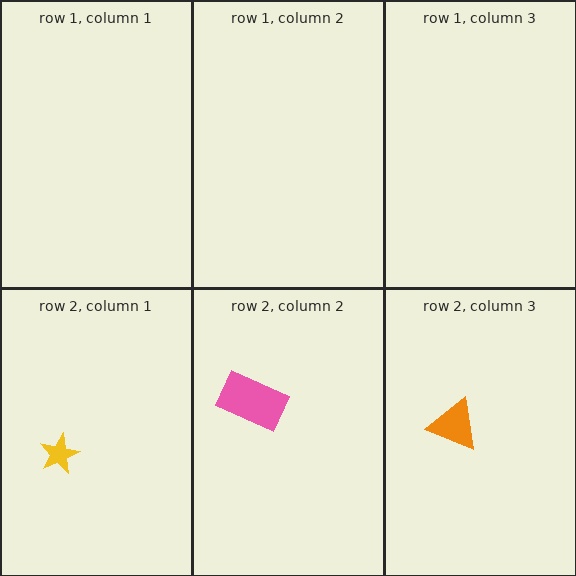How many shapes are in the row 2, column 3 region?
1.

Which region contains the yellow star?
The row 2, column 1 region.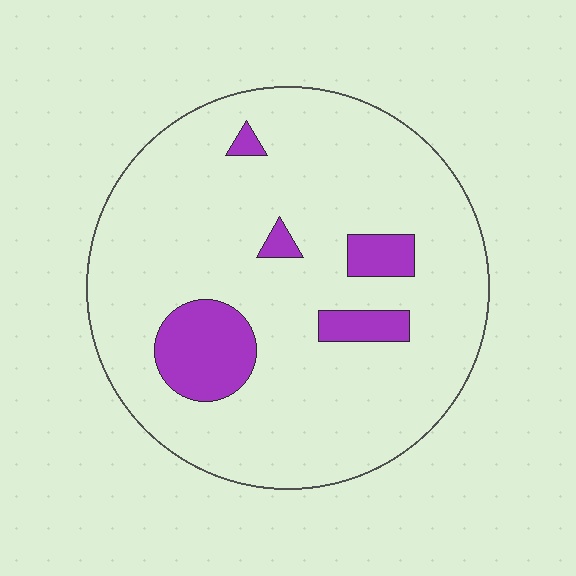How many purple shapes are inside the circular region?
5.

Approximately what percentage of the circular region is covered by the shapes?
Approximately 10%.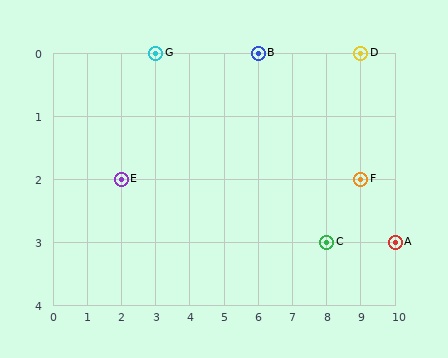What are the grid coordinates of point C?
Point C is at grid coordinates (8, 3).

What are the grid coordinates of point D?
Point D is at grid coordinates (9, 0).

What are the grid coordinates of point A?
Point A is at grid coordinates (10, 3).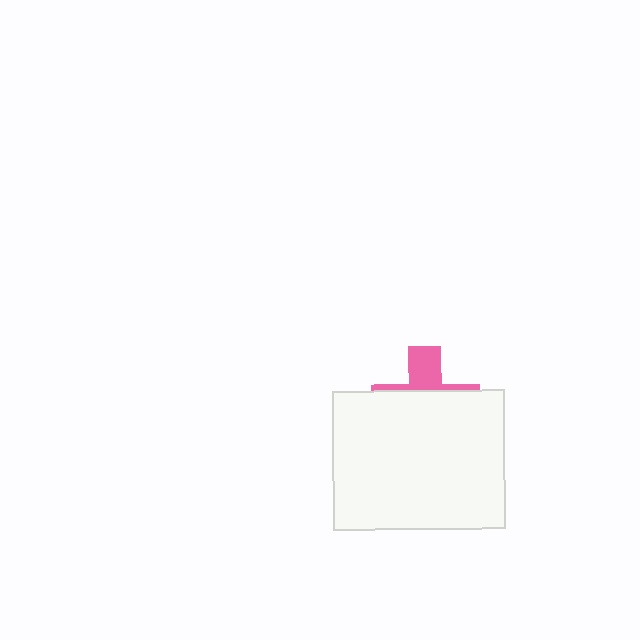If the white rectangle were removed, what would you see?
You would see the complete pink cross.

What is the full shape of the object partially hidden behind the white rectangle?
The partially hidden object is a pink cross.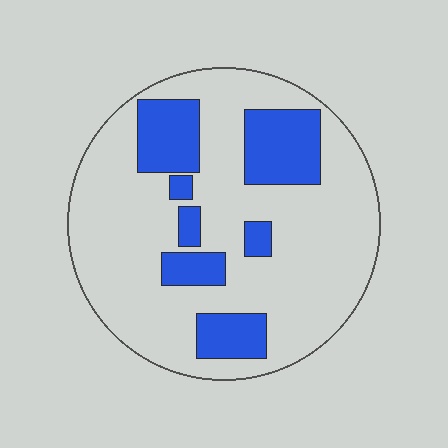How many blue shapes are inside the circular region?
7.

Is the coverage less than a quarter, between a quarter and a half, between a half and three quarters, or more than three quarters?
Less than a quarter.